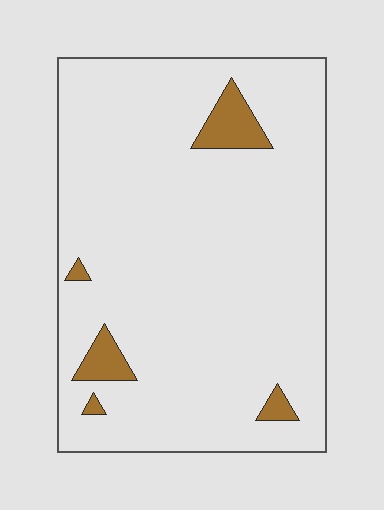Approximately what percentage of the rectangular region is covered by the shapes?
Approximately 5%.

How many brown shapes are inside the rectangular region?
5.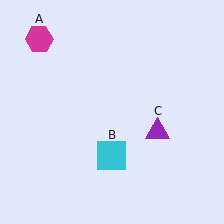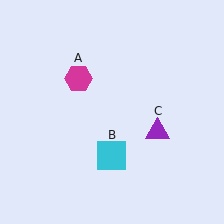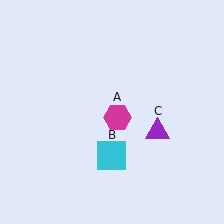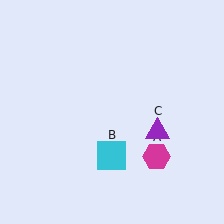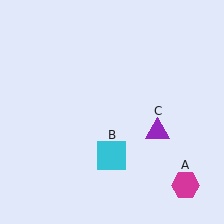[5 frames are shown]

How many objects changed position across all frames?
1 object changed position: magenta hexagon (object A).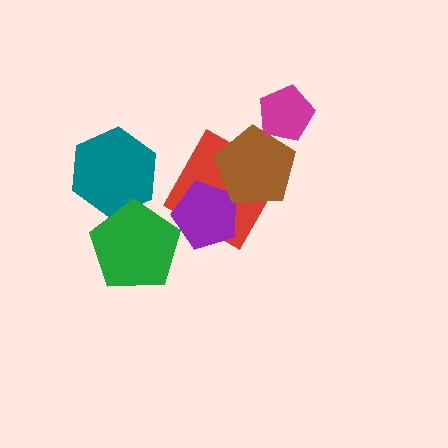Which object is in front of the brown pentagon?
The magenta pentagon is in front of the brown pentagon.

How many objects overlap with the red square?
2 objects overlap with the red square.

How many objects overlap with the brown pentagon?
3 objects overlap with the brown pentagon.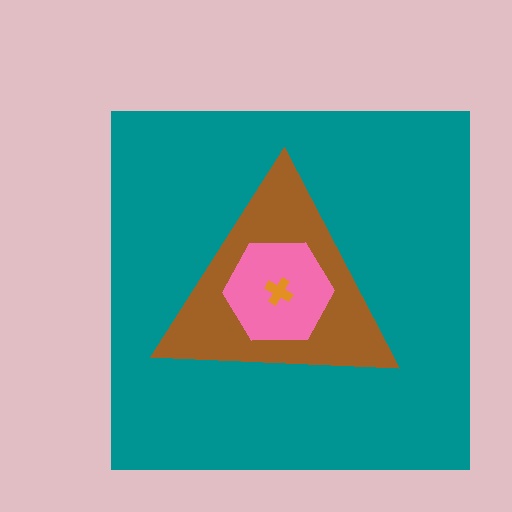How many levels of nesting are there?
4.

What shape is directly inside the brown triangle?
The pink hexagon.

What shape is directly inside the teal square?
The brown triangle.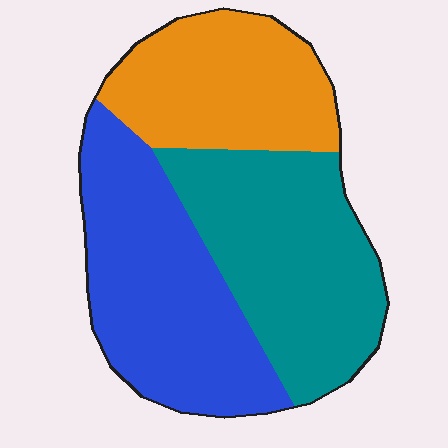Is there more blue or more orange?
Blue.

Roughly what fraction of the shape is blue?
Blue covers 37% of the shape.